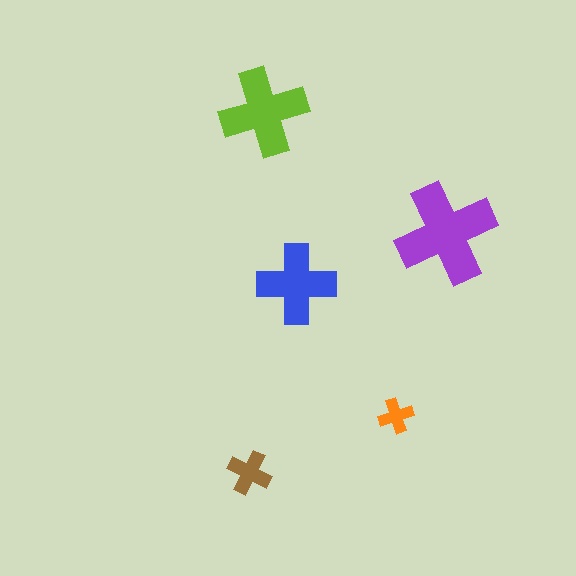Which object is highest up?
The lime cross is topmost.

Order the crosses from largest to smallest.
the purple one, the lime one, the blue one, the brown one, the orange one.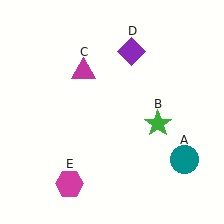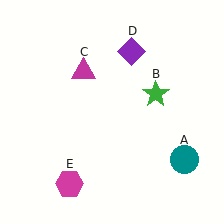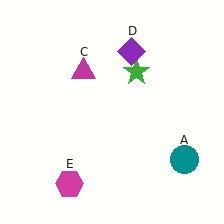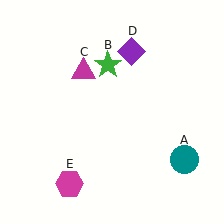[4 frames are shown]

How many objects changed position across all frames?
1 object changed position: green star (object B).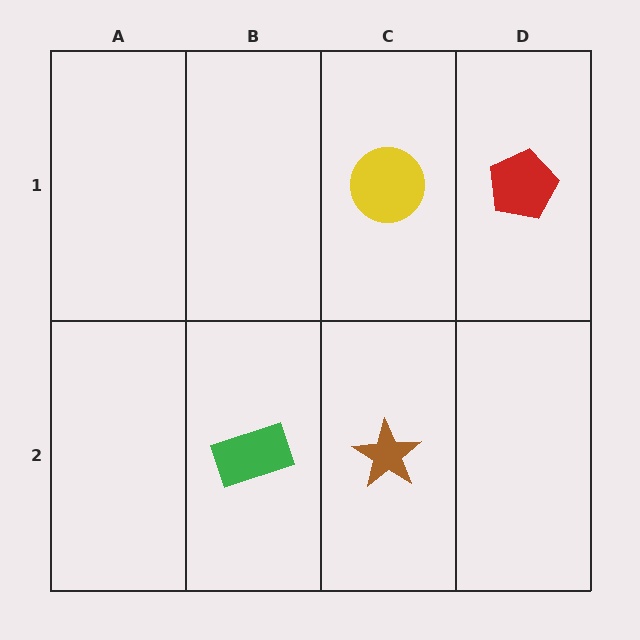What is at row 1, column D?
A red pentagon.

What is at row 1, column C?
A yellow circle.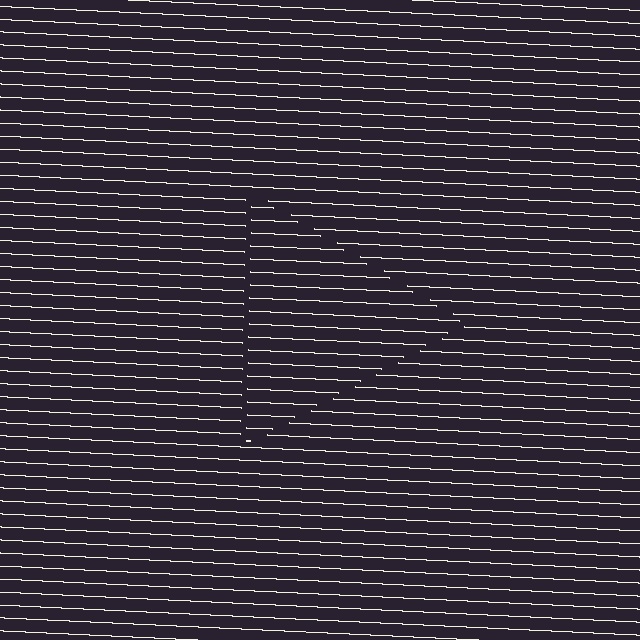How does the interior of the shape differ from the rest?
The interior of the shape contains the same grating, shifted by half a period — the contour is defined by the phase discontinuity where line-ends from the inner and outer gratings abut.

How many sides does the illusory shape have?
3 sides — the line-ends trace a triangle.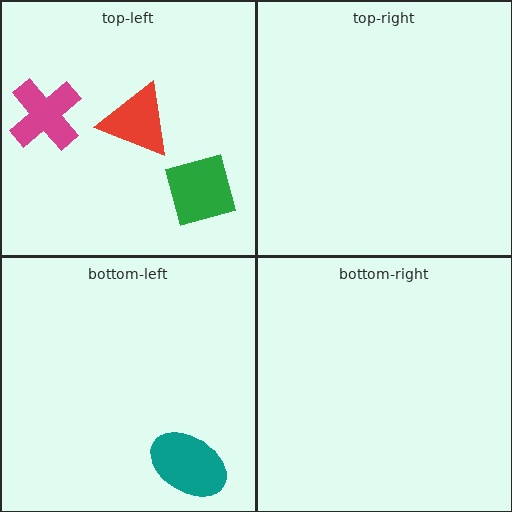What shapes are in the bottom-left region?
The teal ellipse.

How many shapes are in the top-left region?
3.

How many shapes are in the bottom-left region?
1.